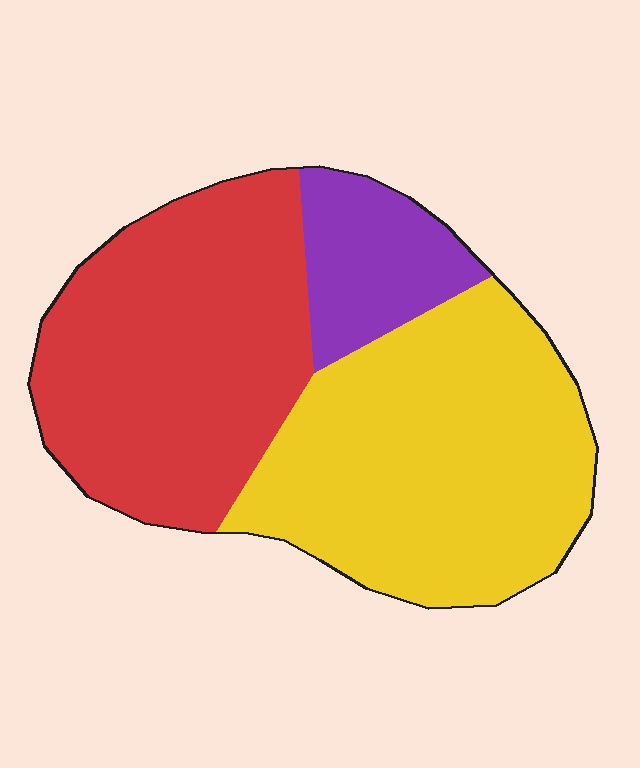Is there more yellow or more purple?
Yellow.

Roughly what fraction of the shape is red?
Red takes up about two fifths (2/5) of the shape.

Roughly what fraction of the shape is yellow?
Yellow covers roughly 45% of the shape.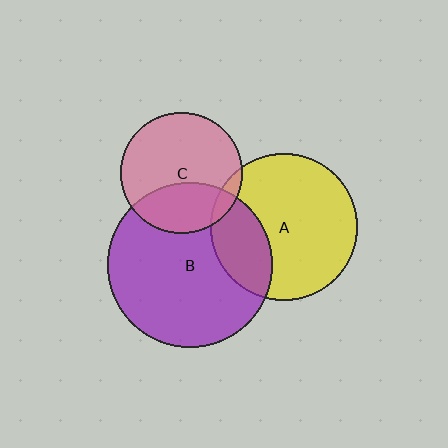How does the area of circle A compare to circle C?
Approximately 1.5 times.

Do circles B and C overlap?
Yes.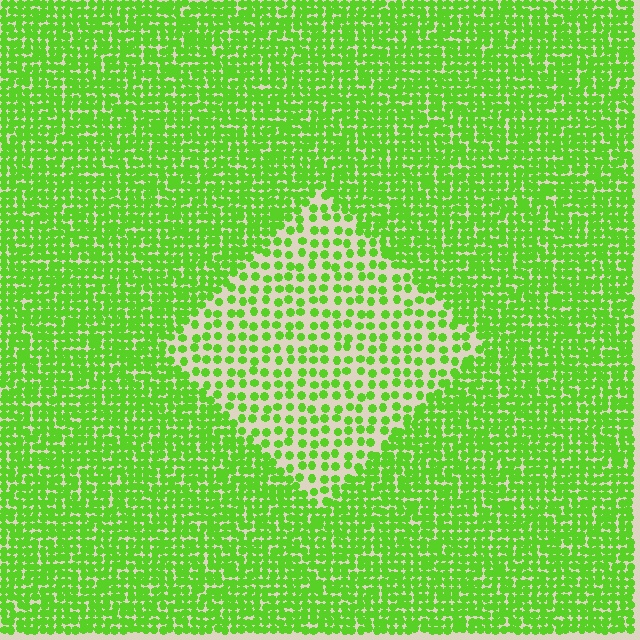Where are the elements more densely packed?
The elements are more densely packed outside the diamond boundary.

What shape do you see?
I see a diamond.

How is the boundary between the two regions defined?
The boundary is defined by a change in element density (approximately 2.2x ratio). All elements are the same color, size, and shape.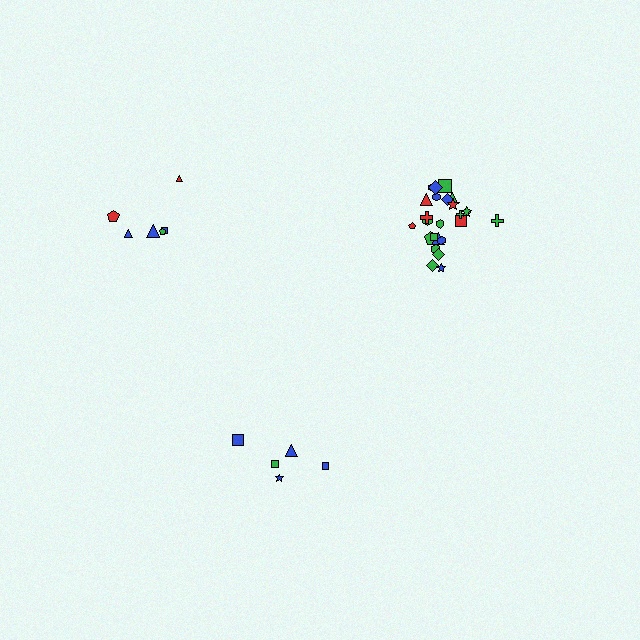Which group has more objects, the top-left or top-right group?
The top-right group.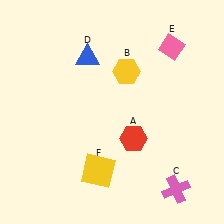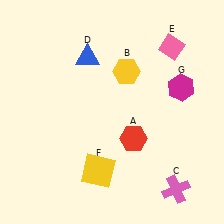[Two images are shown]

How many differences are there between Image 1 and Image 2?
There is 1 difference between the two images.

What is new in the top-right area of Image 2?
A magenta hexagon (G) was added in the top-right area of Image 2.